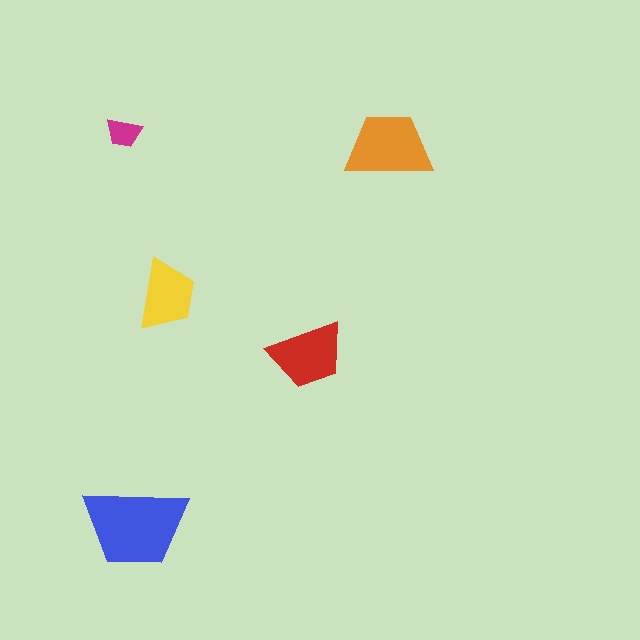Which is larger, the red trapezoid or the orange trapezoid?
The orange one.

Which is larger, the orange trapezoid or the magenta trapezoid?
The orange one.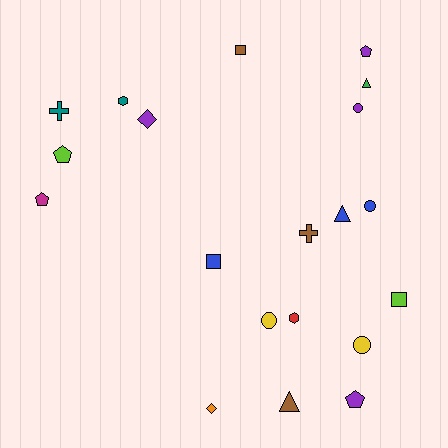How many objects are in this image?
There are 20 objects.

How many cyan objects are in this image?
There are no cyan objects.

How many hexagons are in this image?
There are 2 hexagons.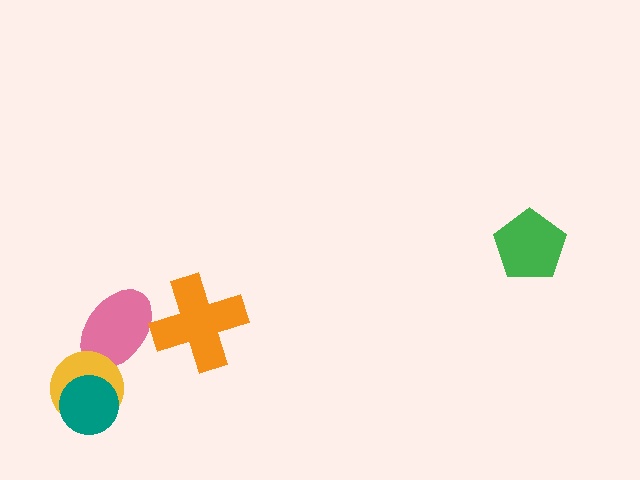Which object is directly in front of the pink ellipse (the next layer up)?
The yellow circle is directly in front of the pink ellipse.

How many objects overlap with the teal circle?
1 object overlaps with the teal circle.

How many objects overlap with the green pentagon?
0 objects overlap with the green pentagon.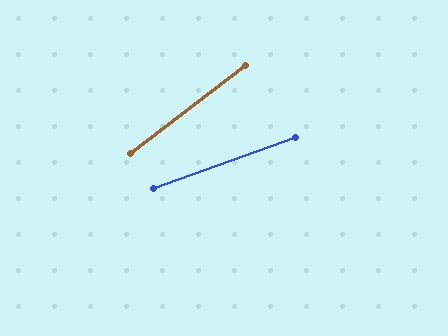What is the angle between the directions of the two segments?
Approximately 18 degrees.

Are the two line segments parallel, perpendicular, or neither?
Neither parallel nor perpendicular — they differ by about 18°.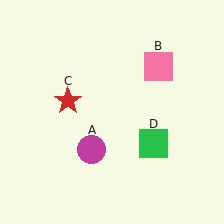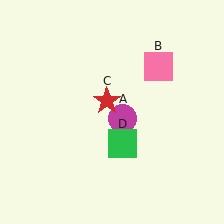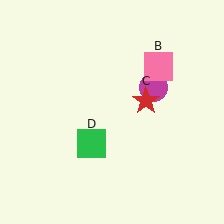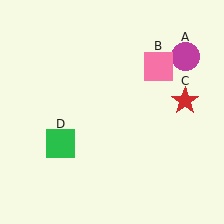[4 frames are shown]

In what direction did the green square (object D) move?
The green square (object D) moved left.